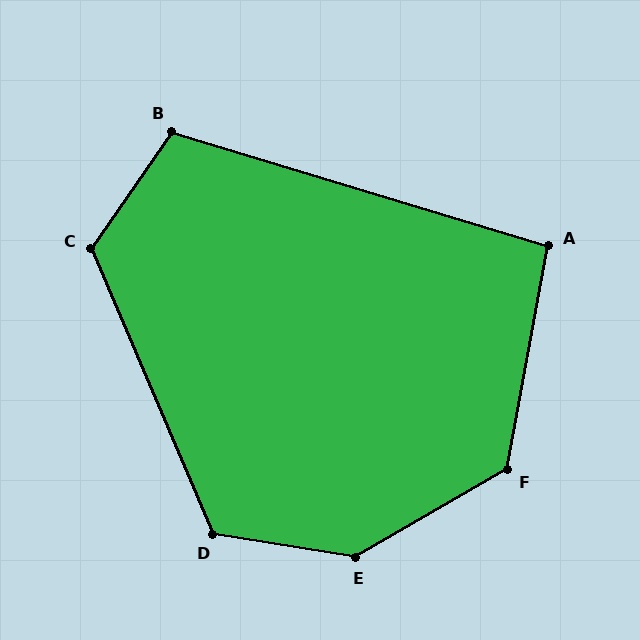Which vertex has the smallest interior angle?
A, at approximately 97 degrees.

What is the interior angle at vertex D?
Approximately 122 degrees (obtuse).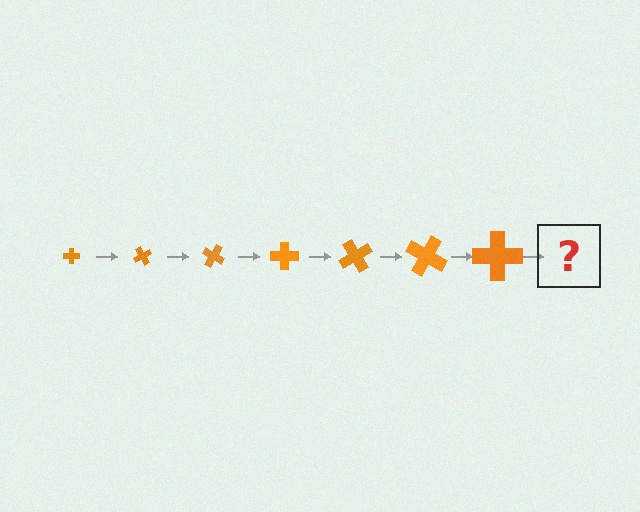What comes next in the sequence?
The next element should be a cross, larger than the previous one and rotated 420 degrees from the start.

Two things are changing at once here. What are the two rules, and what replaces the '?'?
The two rules are that the cross grows larger each step and it rotates 60 degrees each step. The '?' should be a cross, larger than the previous one and rotated 420 degrees from the start.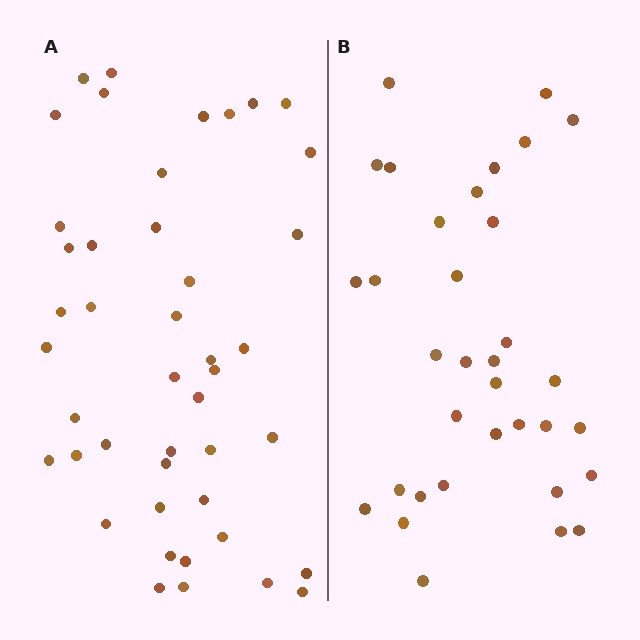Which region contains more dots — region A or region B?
Region A (the left region) has more dots.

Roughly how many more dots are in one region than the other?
Region A has roughly 10 or so more dots than region B.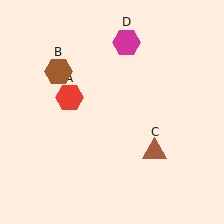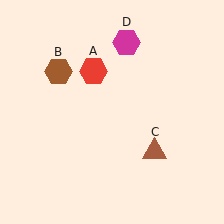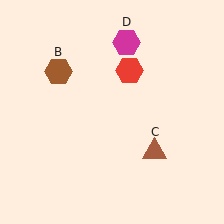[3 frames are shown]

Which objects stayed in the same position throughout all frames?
Brown hexagon (object B) and brown triangle (object C) and magenta hexagon (object D) remained stationary.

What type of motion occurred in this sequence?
The red hexagon (object A) rotated clockwise around the center of the scene.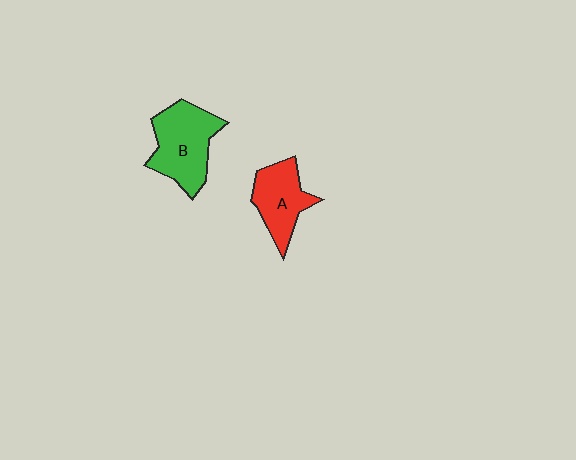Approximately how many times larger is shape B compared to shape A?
Approximately 1.3 times.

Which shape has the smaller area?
Shape A (red).